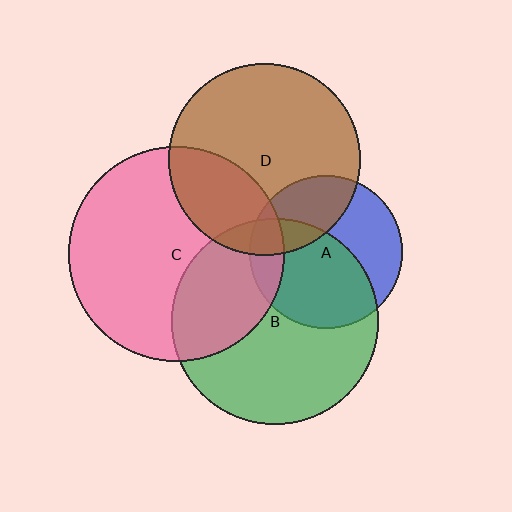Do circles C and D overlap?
Yes.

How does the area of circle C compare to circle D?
Approximately 1.3 times.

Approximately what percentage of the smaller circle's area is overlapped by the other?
Approximately 30%.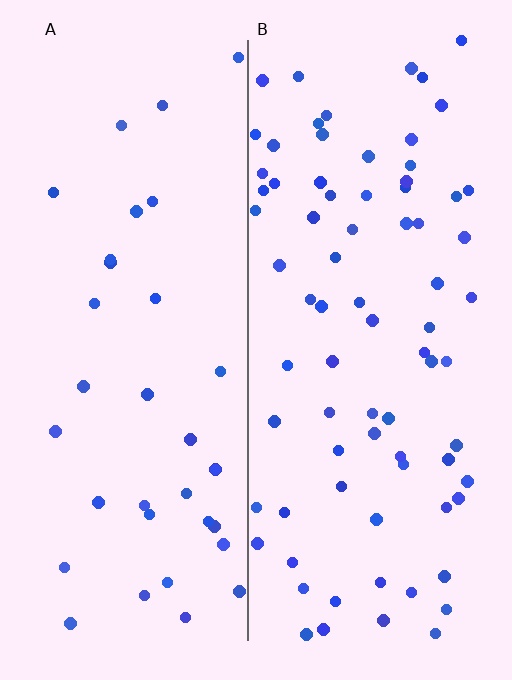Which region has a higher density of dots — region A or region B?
B (the right).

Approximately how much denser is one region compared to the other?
Approximately 2.2× — region B over region A.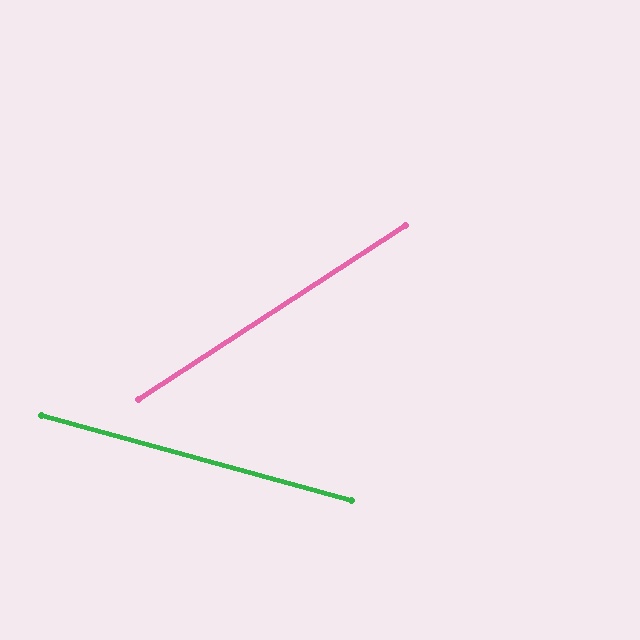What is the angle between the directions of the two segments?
Approximately 49 degrees.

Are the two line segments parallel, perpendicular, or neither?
Neither parallel nor perpendicular — they differ by about 49°.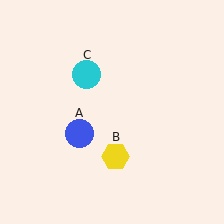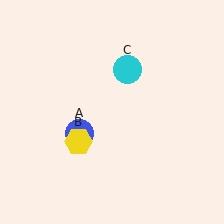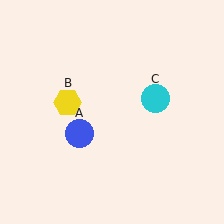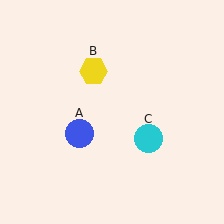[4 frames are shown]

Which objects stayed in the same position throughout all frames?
Blue circle (object A) remained stationary.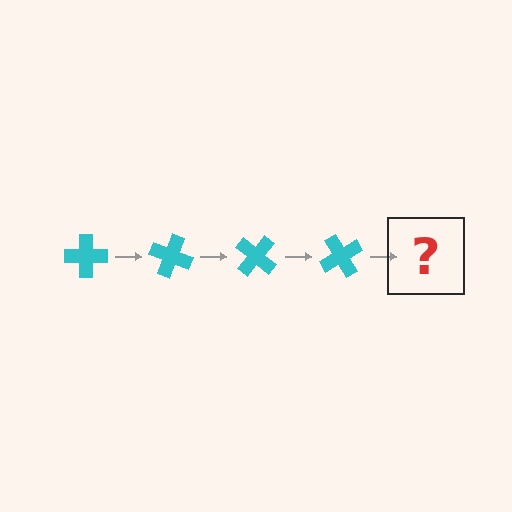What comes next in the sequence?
The next element should be a cyan cross rotated 80 degrees.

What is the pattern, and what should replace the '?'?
The pattern is that the cross rotates 20 degrees each step. The '?' should be a cyan cross rotated 80 degrees.